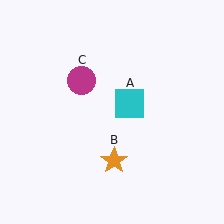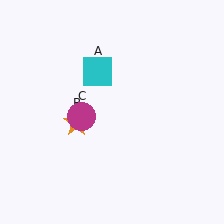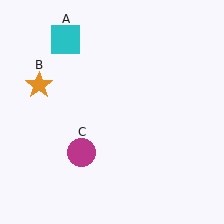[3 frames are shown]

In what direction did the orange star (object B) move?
The orange star (object B) moved up and to the left.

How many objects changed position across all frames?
3 objects changed position: cyan square (object A), orange star (object B), magenta circle (object C).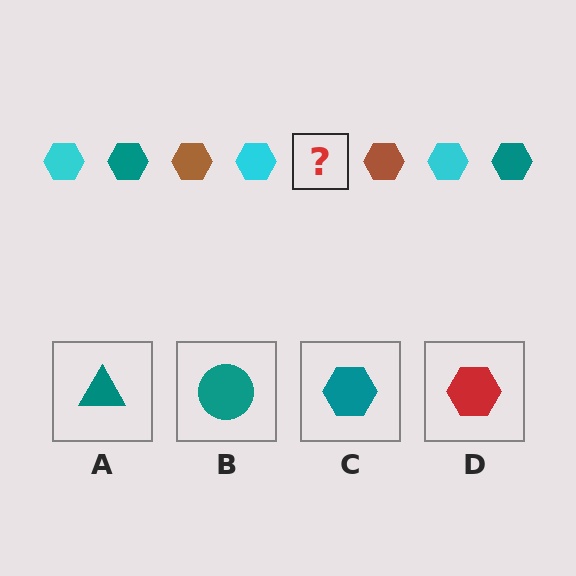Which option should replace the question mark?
Option C.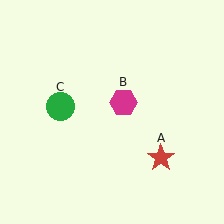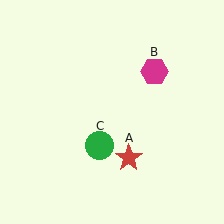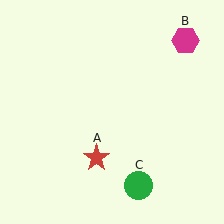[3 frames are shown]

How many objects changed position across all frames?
3 objects changed position: red star (object A), magenta hexagon (object B), green circle (object C).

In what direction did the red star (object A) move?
The red star (object A) moved left.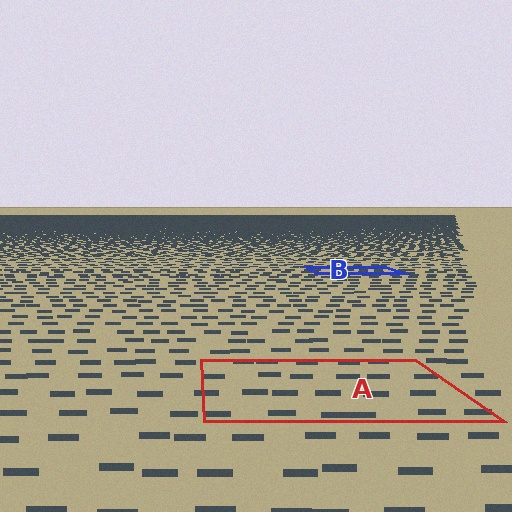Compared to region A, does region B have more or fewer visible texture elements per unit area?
Region B has more texture elements per unit area — they are packed more densely because it is farther away.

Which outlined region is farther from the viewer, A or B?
Region B is farther from the viewer — the texture elements inside it appear smaller and more densely packed.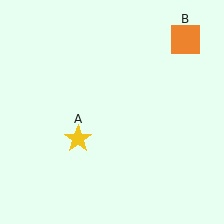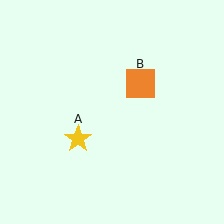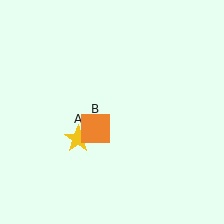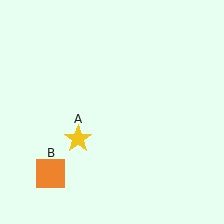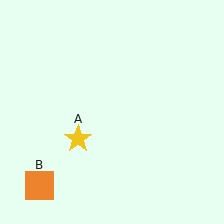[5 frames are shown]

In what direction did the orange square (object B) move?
The orange square (object B) moved down and to the left.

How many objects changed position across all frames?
1 object changed position: orange square (object B).